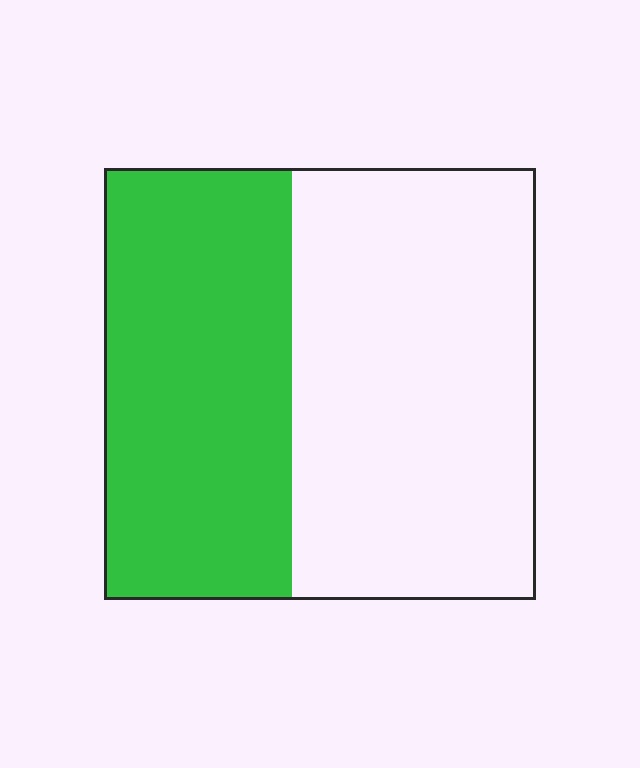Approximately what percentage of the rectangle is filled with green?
Approximately 45%.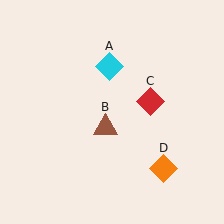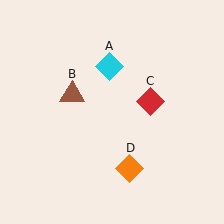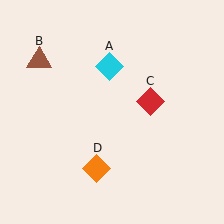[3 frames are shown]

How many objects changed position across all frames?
2 objects changed position: brown triangle (object B), orange diamond (object D).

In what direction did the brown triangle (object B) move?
The brown triangle (object B) moved up and to the left.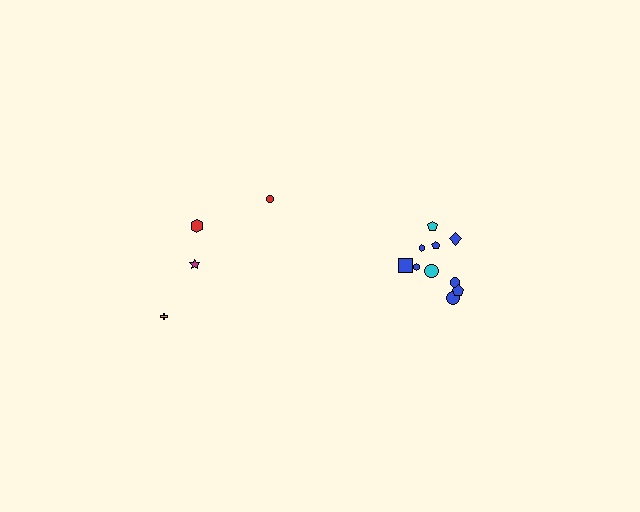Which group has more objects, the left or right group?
The right group.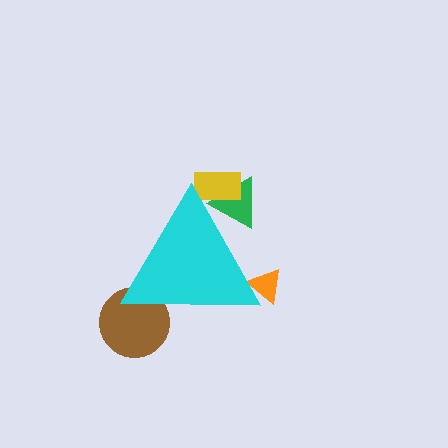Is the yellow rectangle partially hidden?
Yes, the yellow rectangle is partially hidden behind the cyan triangle.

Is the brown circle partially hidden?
Yes, the brown circle is partially hidden behind the cyan triangle.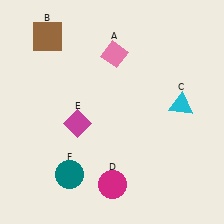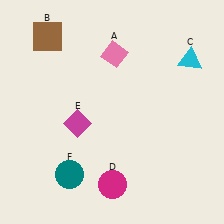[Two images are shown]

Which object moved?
The cyan triangle (C) moved up.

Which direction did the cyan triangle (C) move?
The cyan triangle (C) moved up.